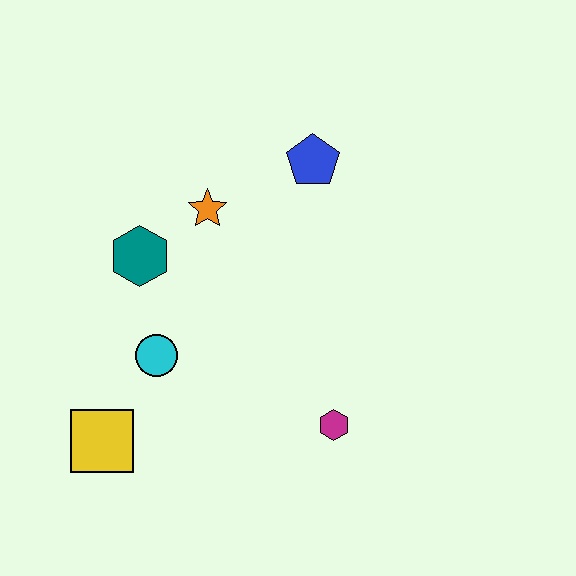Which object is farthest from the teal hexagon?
The magenta hexagon is farthest from the teal hexagon.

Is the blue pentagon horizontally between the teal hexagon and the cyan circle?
No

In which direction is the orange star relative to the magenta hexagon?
The orange star is above the magenta hexagon.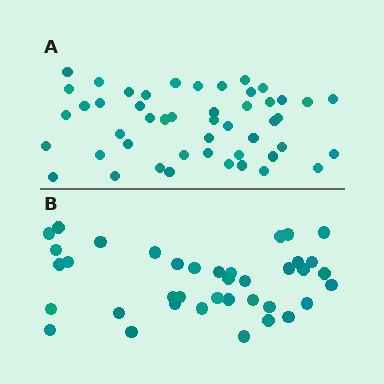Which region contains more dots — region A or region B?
Region A (the top region) has more dots.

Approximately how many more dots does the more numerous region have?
Region A has roughly 10 or so more dots than region B.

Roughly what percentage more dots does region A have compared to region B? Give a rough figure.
About 25% more.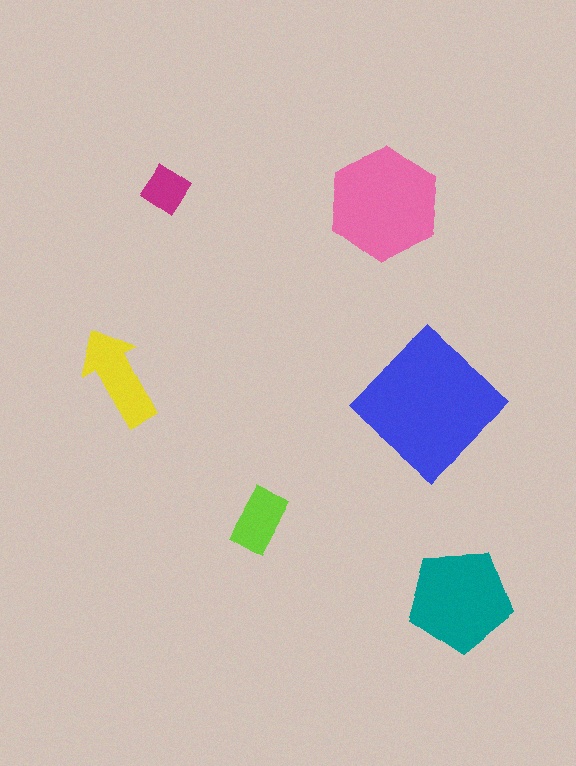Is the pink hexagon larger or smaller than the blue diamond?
Smaller.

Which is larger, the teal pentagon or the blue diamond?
The blue diamond.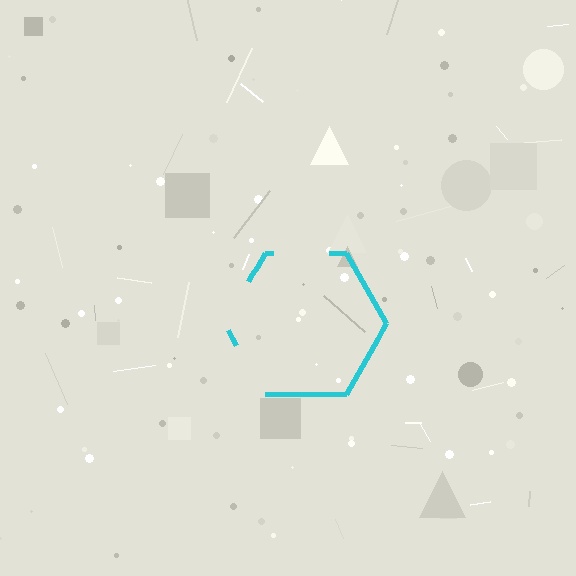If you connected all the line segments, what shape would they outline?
They would outline a hexagon.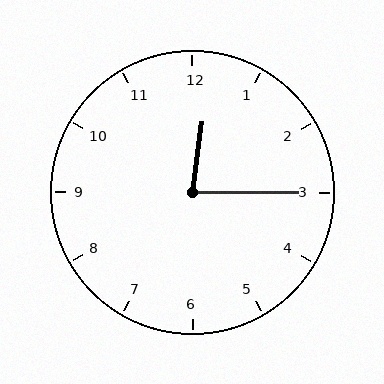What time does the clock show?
12:15.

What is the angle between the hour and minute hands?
Approximately 82 degrees.